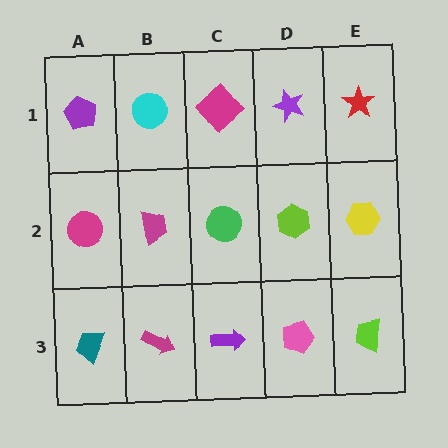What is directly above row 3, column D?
A lime hexagon.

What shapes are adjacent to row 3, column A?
A magenta circle (row 2, column A), a magenta arrow (row 3, column B).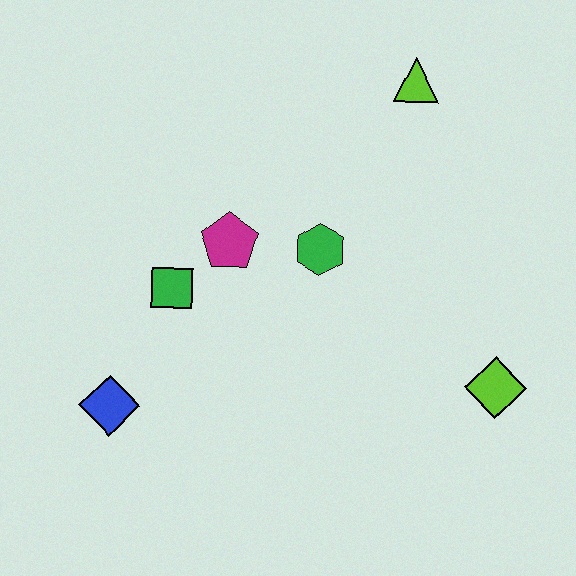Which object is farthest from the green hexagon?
The blue diamond is farthest from the green hexagon.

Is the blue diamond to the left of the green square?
Yes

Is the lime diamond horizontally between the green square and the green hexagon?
No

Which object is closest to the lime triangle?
The green hexagon is closest to the lime triangle.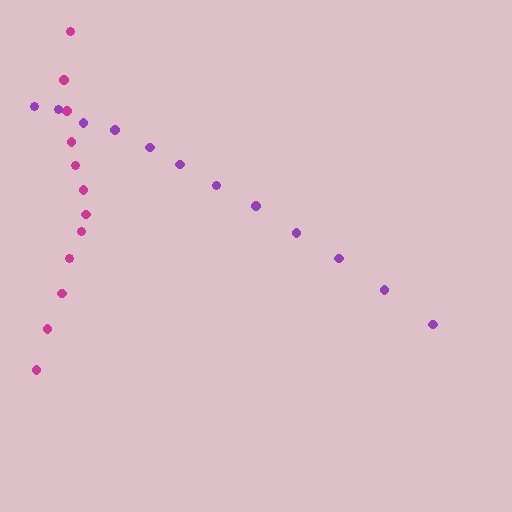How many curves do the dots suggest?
There are 2 distinct paths.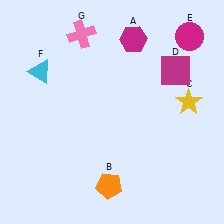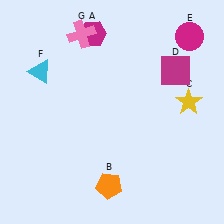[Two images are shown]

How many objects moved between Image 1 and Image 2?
1 object moved between the two images.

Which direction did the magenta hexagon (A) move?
The magenta hexagon (A) moved left.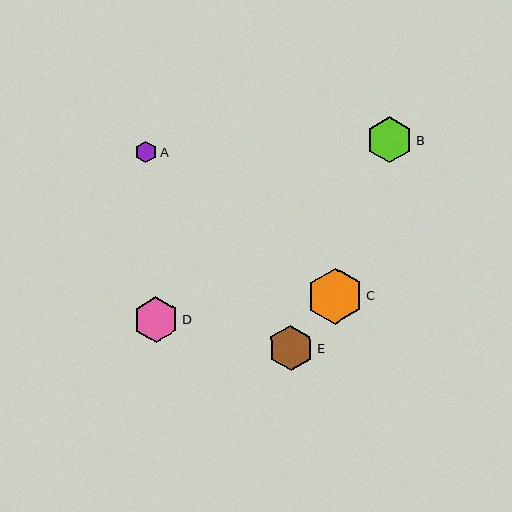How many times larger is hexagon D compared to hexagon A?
Hexagon D is approximately 2.1 times the size of hexagon A.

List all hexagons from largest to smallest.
From largest to smallest: C, B, D, E, A.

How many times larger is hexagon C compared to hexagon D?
Hexagon C is approximately 1.2 times the size of hexagon D.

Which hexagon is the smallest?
Hexagon A is the smallest with a size of approximately 22 pixels.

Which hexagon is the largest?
Hexagon C is the largest with a size of approximately 56 pixels.